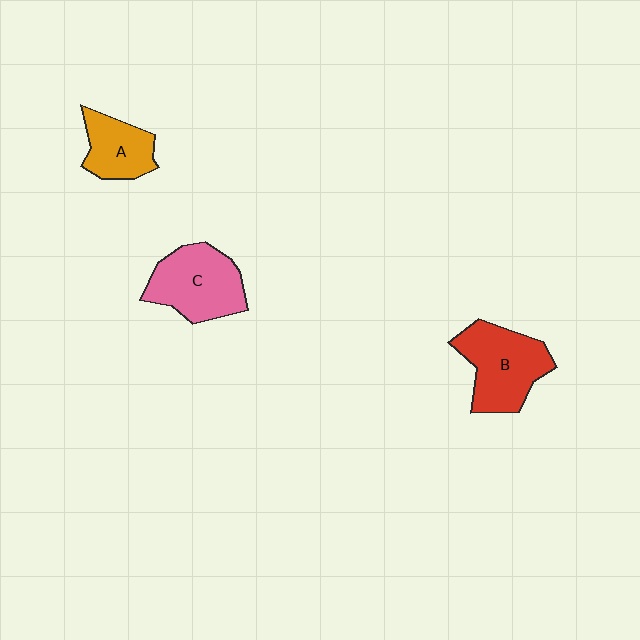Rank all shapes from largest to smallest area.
From largest to smallest: B (red), C (pink), A (orange).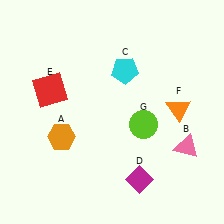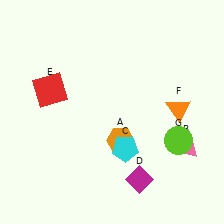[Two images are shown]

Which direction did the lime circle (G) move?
The lime circle (G) moved right.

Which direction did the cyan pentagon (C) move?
The cyan pentagon (C) moved down.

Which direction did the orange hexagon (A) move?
The orange hexagon (A) moved right.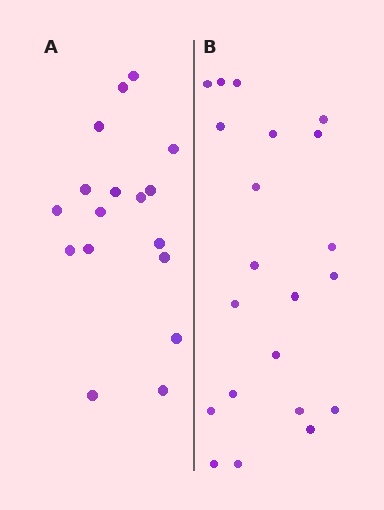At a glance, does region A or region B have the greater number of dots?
Region B (the right region) has more dots.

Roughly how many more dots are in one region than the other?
Region B has about 4 more dots than region A.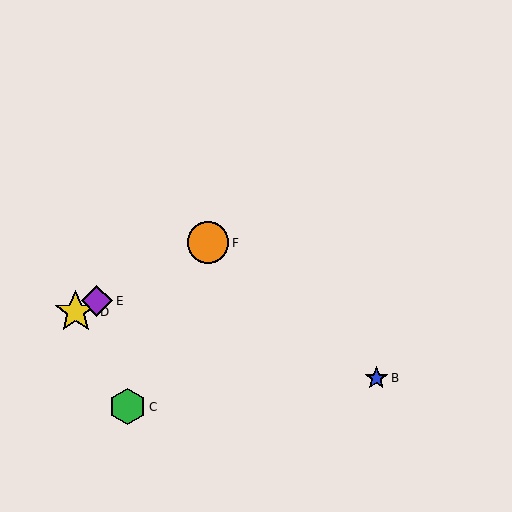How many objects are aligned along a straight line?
4 objects (A, D, E, F) are aligned along a straight line.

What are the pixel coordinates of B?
Object B is at (376, 378).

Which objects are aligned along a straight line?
Objects A, D, E, F are aligned along a straight line.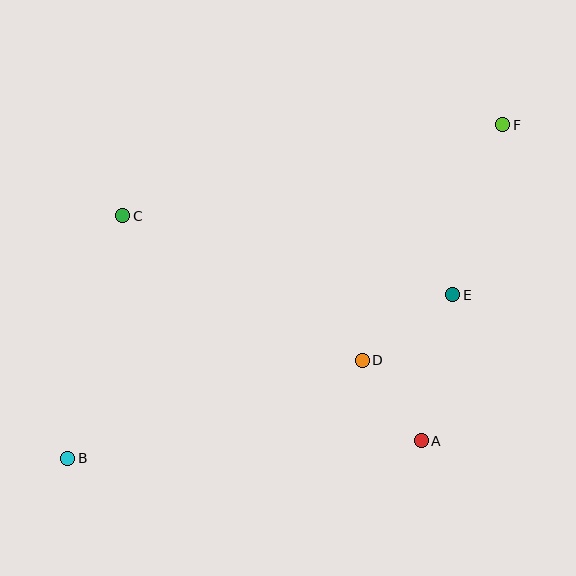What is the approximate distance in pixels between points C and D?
The distance between C and D is approximately 279 pixels.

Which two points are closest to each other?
Points A and D are closest to each other.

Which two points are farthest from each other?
Points B and F are farthest from each other.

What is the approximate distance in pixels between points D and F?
The distance between D and F is approximately 274 pixels.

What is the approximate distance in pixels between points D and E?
The distance between D and E is approximately 112 pixels.